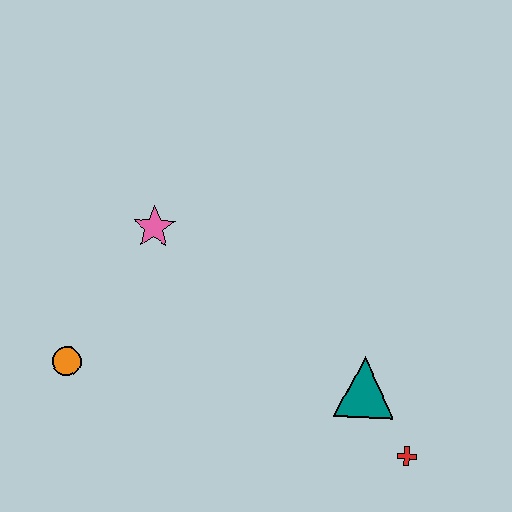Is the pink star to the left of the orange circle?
No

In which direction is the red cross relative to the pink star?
The red cross is to the right of the pink star.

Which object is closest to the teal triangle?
The red cross is closest to the teal triangle.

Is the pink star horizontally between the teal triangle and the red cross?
No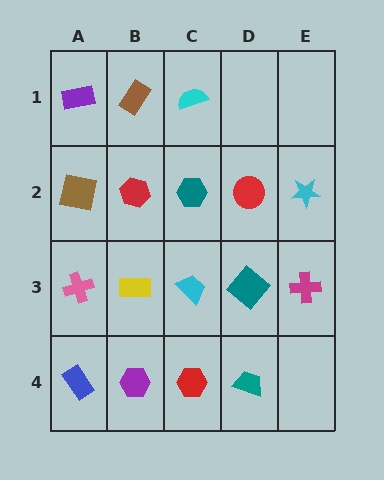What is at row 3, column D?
A teal diamond.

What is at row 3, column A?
A pink cross.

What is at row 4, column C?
A red hexagon.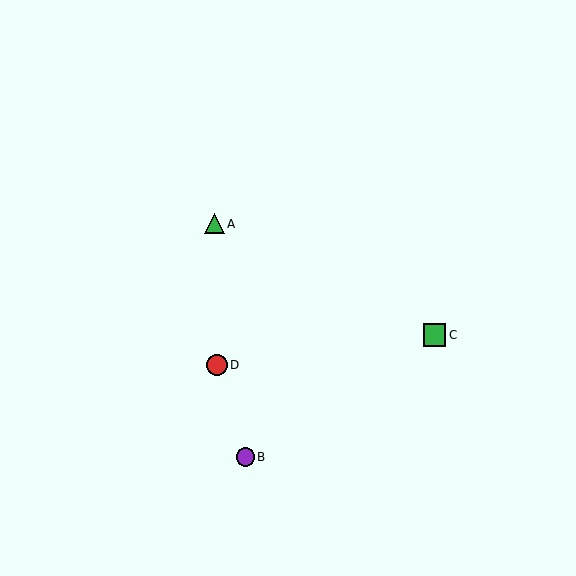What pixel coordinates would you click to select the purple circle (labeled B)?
Click at (245, 457) to select the purple circle B.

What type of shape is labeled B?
Shape B is a purple circle.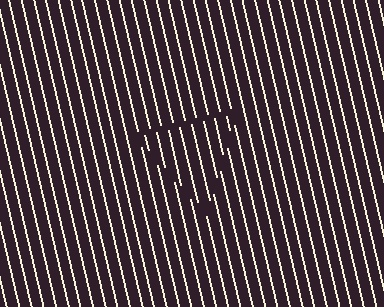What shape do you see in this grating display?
An illusory triangle. The interior of the shape contains the same grating, shifted by half a period — the contour is defined by the phase discontinuity where line-ends from the inner and outer gratings abut.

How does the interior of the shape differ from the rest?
The interior of the shape contains the same grating, shifted by half a period — the contour is defined by the phase discontinuity where line-ends from the inner and outer gratings abut.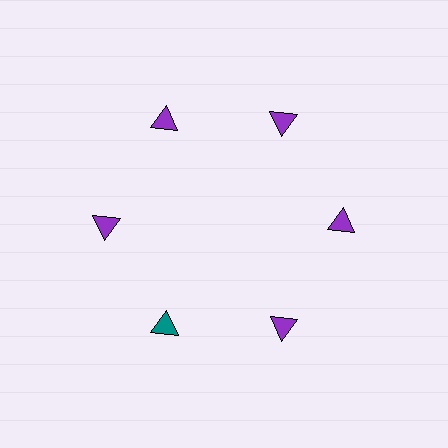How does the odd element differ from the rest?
It has a different color: teal instead of purple.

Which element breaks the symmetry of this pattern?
The teal triangle at roughly the 7 o'clock position breaks the symmetry. All other shapes are purple triangles.